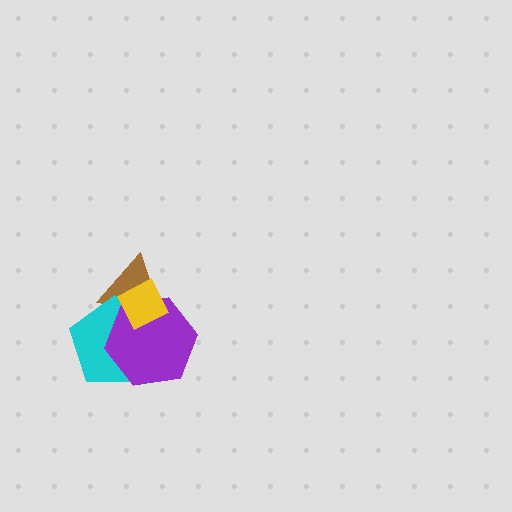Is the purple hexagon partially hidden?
Yes, it is partially covered by another shape.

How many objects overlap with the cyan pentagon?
3 objects overlap with the cyan pentagon.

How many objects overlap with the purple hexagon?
3 objects overlap with the purple hexagon.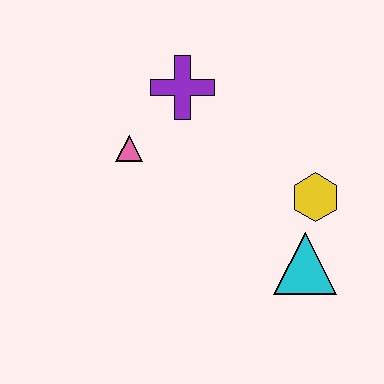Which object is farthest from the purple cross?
The cyan triangle is farthest from the purple cross.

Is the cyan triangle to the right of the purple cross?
Yes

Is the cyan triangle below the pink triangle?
Yes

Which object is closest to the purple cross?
The pink triangle is closest to the purple cross.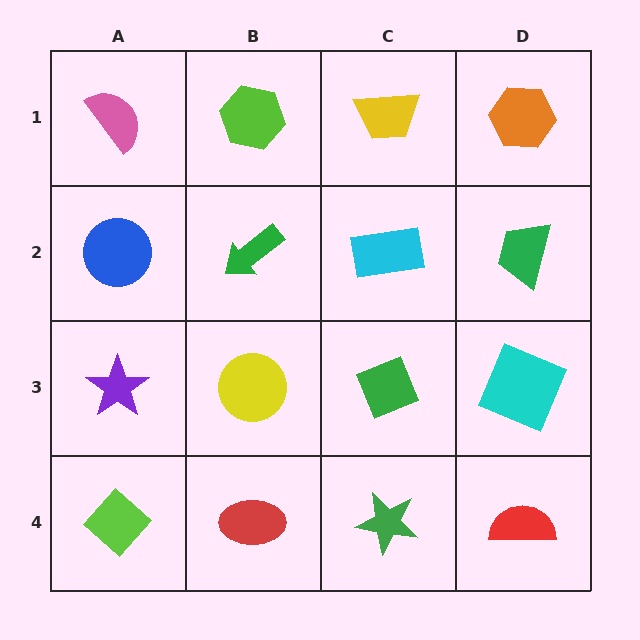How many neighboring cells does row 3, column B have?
4.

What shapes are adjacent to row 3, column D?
A green trapezoid (row 2, column D), a red semicircle (row 4, column D), a green diamond (row 3, column C).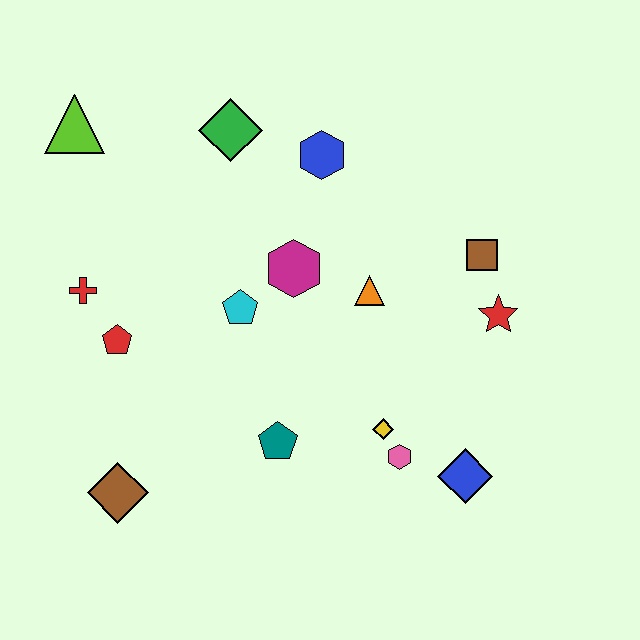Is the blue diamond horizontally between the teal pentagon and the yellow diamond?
No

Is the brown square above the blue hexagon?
No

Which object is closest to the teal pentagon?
The yellow diamond is closest to the teal pentagon.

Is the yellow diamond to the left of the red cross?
No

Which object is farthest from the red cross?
The blue diamond is farthest from the red cross.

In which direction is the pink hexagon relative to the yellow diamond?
The pink hexagon is below the yellow diamond.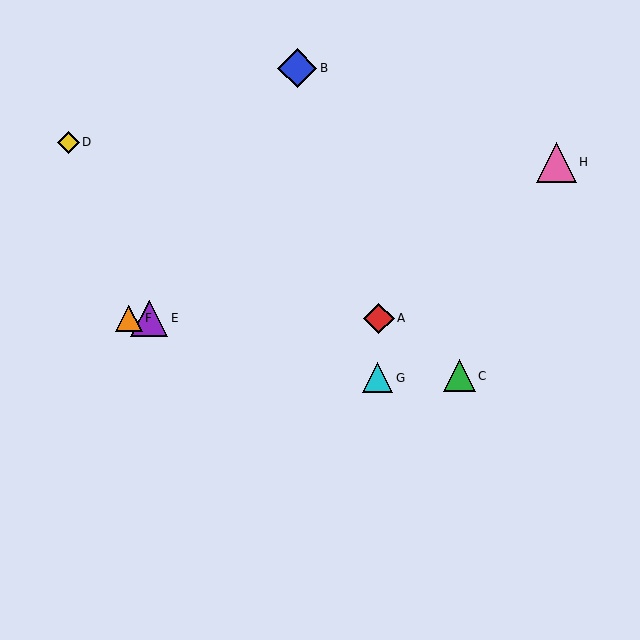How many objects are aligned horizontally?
3 objects (A, E, F) are aligned horizontally.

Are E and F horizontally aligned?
Yes, both are at y≈318.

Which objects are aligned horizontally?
Objects A, E, F are aligned horizontally.